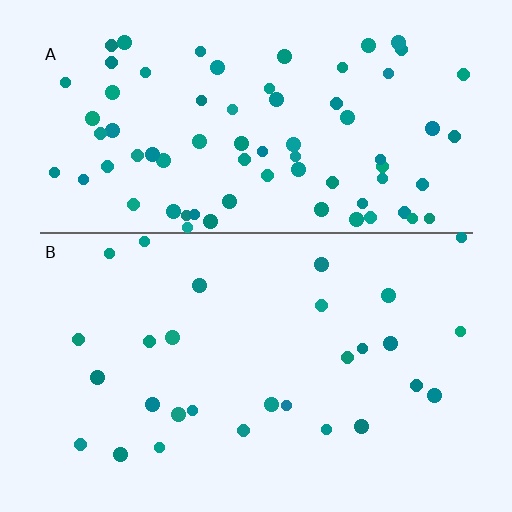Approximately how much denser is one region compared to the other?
Approximately 2.6× — region A over region B.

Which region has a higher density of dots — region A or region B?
A (the top).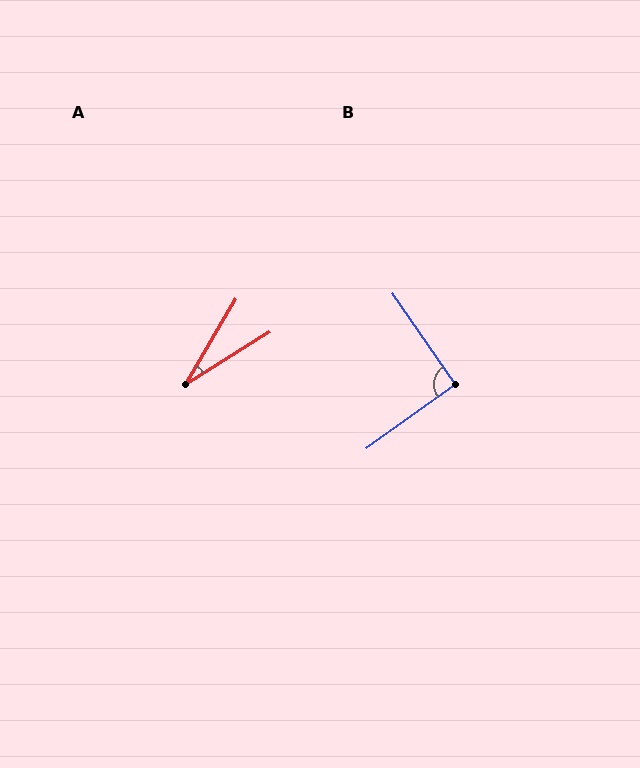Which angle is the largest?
B, at approximately 91 degrees.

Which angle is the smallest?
A, at approximately 27 degrees.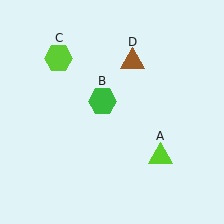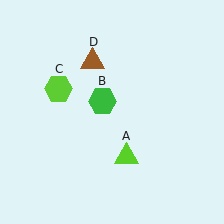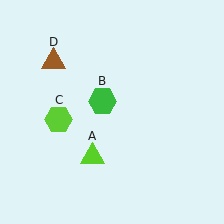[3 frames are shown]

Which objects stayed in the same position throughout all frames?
Green hexagon (object B) remained stationary.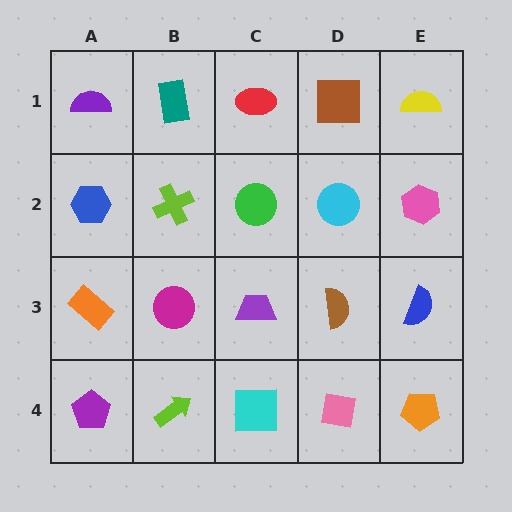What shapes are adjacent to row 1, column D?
A cyan circle (row 2, column D), a red ellipse (row 1, column C), a yellow semicircle (row 1, column E).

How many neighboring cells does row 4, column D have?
3.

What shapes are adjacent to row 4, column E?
A blue semicircle (row 3, column E), a pink square (row 4, column D).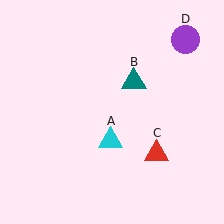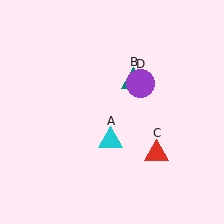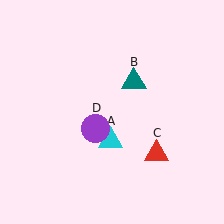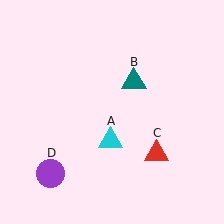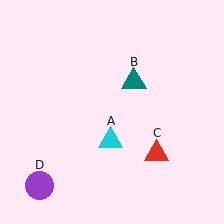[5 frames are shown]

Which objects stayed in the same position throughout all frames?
Cyan triangle (object A) and teal triangle (object B) and red triangle (object C) remained stationary.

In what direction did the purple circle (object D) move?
The purple circle (object D) moved down and to the left.